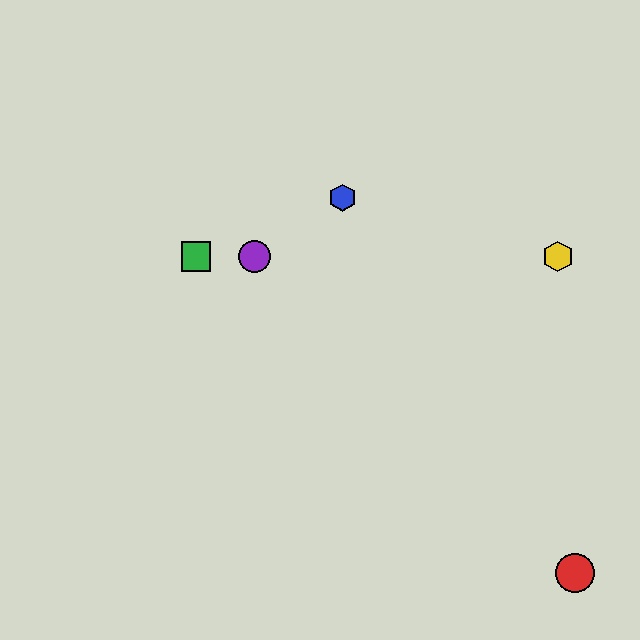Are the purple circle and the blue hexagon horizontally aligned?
No, the purple circle is at y≈256 and the blue hexagon is at y≈198.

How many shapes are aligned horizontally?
3 shapes (the green square, the yellow hexagon, the purple circle) are aligned horizontally.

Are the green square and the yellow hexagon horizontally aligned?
Yes, both are at y≈256.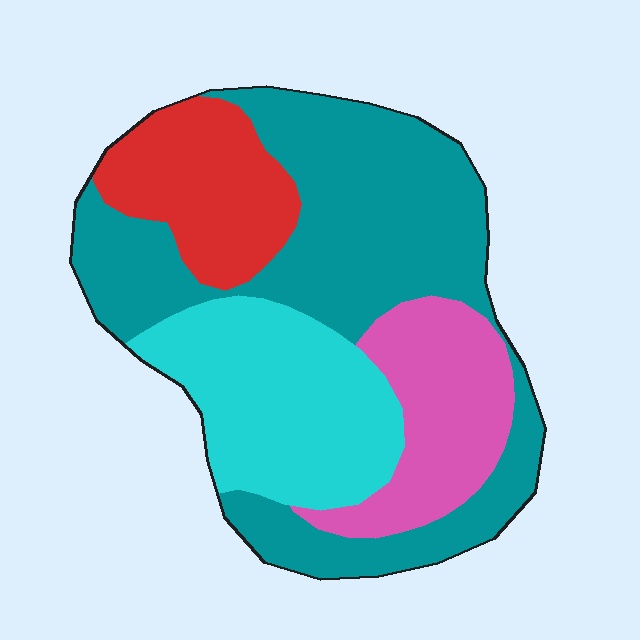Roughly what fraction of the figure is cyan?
Cyan covers around 25% of the figure.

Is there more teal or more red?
Teal.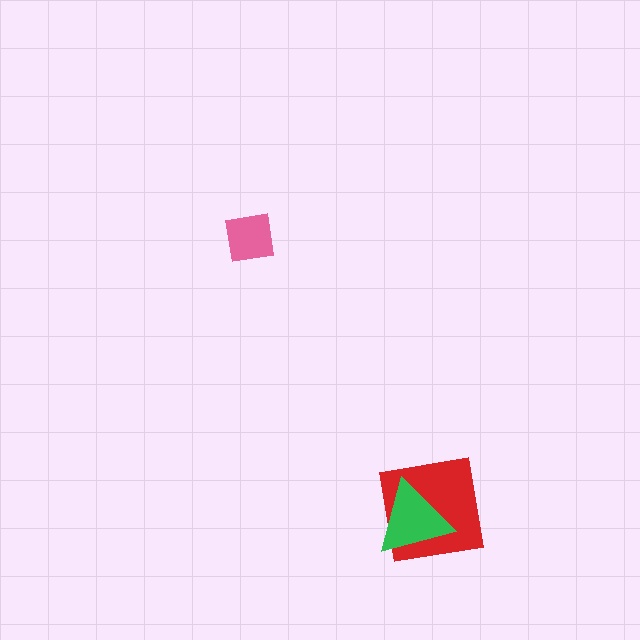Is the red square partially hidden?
Yes, it is partially covered by another shape.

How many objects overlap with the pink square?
0 objects overlap with the pink square.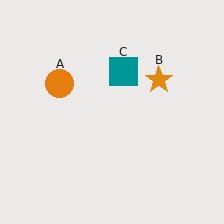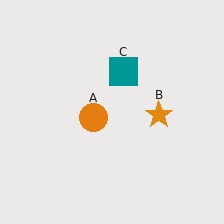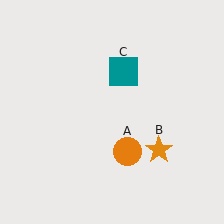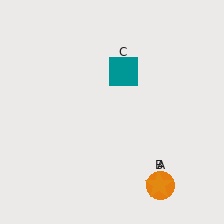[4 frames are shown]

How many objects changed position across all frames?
2 objects changed position: orange circle (object A), orange star (object B).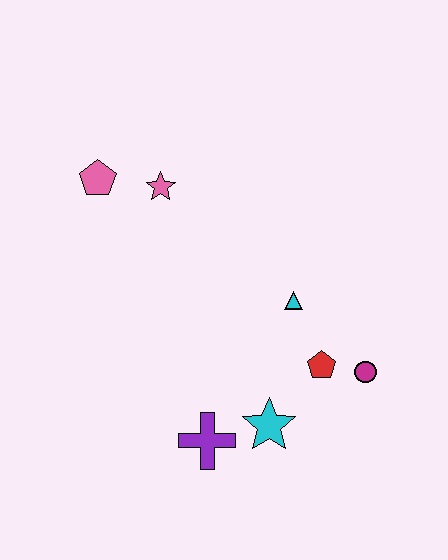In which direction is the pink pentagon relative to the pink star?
The pink pentagon is to the left of the pink star.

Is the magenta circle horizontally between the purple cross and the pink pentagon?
No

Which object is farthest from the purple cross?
The pink pentagon is farthest from the purple cross.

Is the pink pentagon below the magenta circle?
No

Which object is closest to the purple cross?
The cyan star is closest to the purple cross.